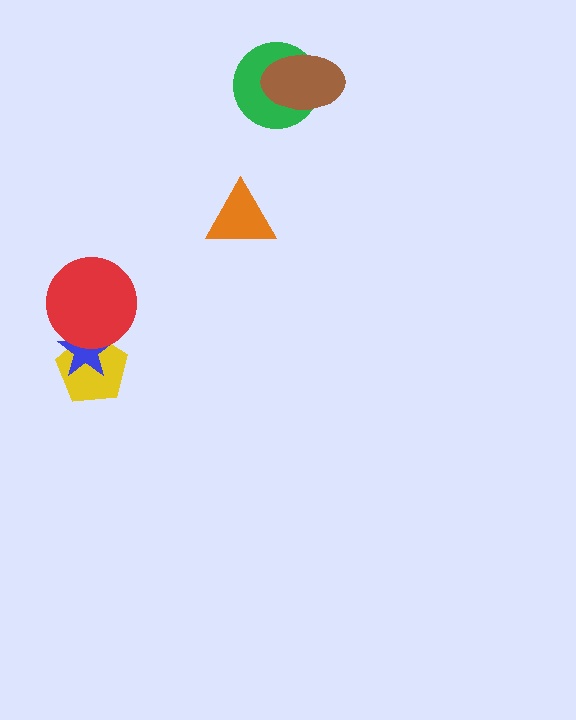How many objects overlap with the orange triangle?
0 objects overlap with the orange triangle.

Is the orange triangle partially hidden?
No, no other shape covers it.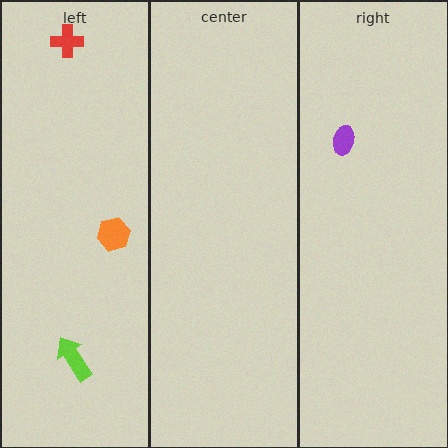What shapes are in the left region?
The lime arrow, the orange hexagon, the red cross.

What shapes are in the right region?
The purple ellipse.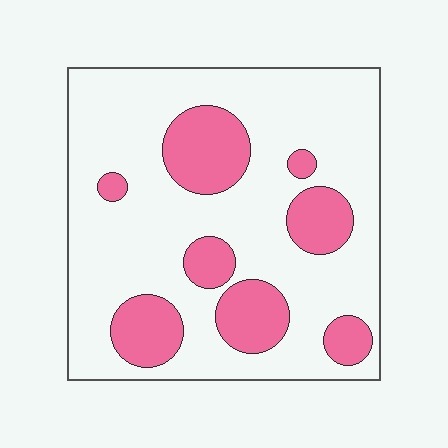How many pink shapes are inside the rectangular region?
8.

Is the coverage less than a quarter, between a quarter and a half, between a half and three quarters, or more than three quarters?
Less than a quarter.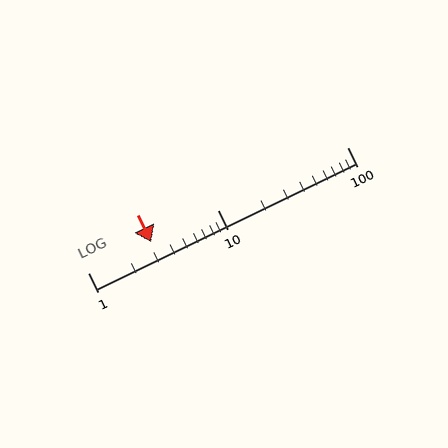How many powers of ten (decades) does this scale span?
The scale spans 2 decades, from 1 to 100.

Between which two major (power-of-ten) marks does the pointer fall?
The pointer is between 1 and 10.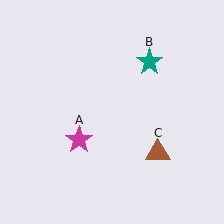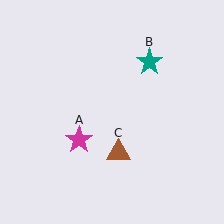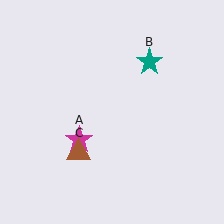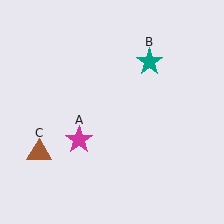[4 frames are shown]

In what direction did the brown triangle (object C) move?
The brown triangle (object C) moved left.